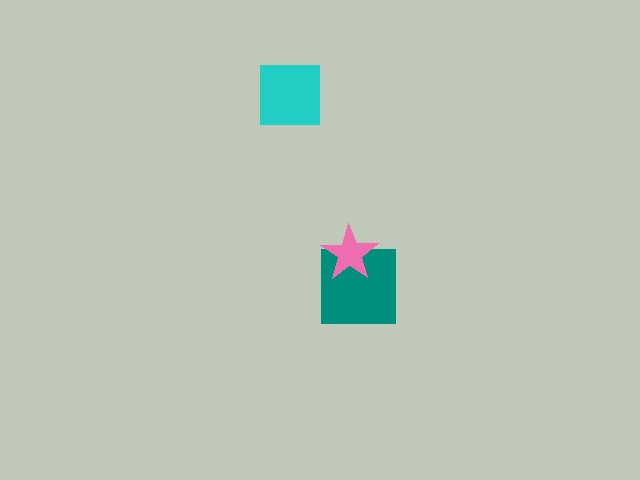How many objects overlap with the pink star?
1 object overlaps with the pink star.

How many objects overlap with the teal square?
1 object overlaps with the teal square.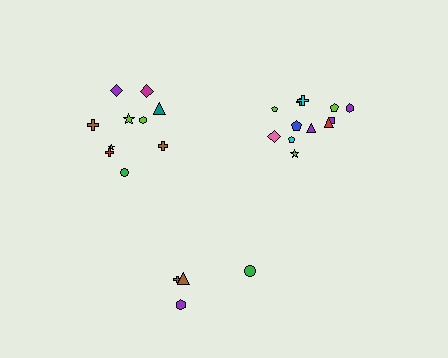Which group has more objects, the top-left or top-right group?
The top-right group.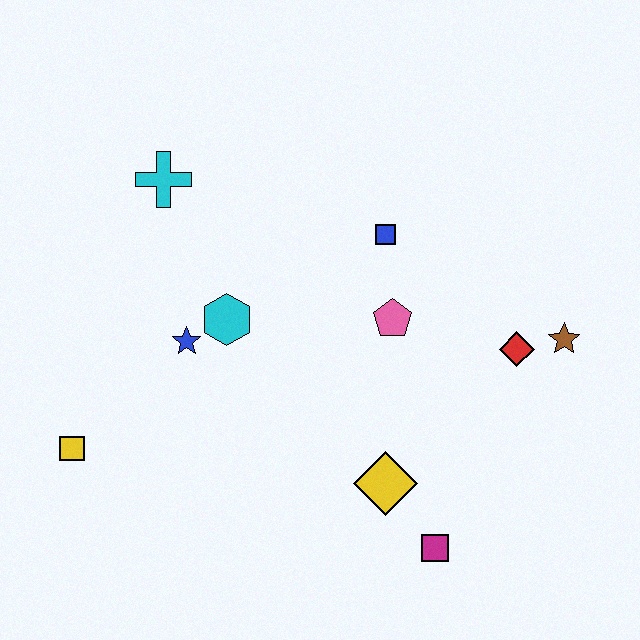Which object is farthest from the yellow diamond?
The cyan cross is farthest from the yellow diamond.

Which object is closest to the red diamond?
The brown star is closest to the red diamond.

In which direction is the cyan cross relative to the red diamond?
The cyan cross is to the left of the red diamond.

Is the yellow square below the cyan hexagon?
Yes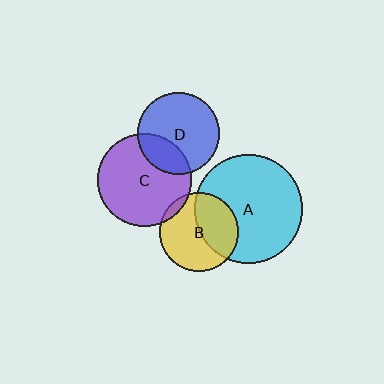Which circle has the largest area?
Circle A (cyan).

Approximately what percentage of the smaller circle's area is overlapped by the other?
Approximately 40%.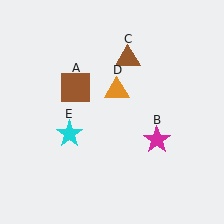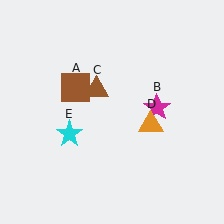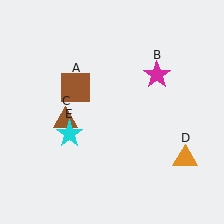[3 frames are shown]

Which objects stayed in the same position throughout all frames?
Brown square (object A) and cyan star (object E) remained stationary.